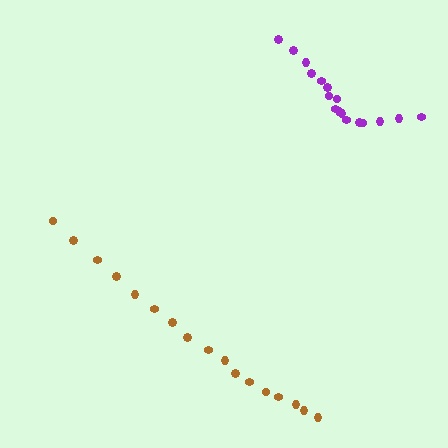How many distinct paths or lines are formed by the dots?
There are 2 distinct paths.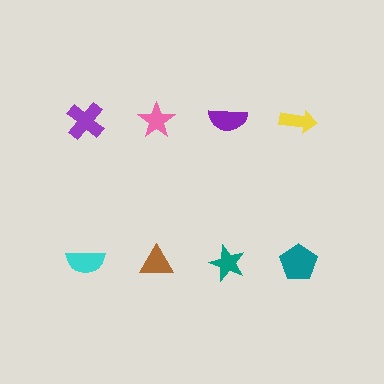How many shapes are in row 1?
4 shapes.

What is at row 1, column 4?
A yellow arrow.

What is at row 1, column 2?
A pink star.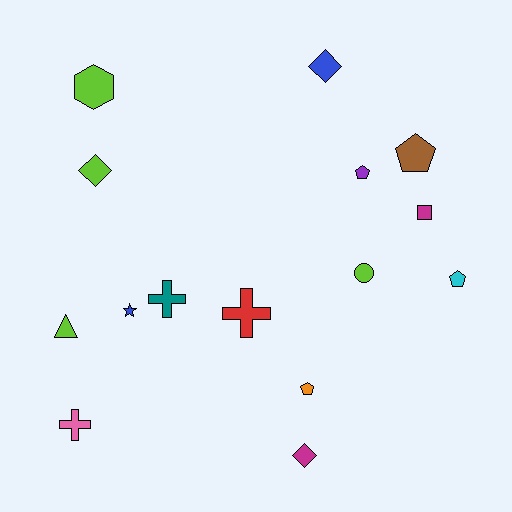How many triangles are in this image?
There is 1 triangle.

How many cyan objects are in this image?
There is 1 cyan object.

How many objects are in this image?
There are 15 objects.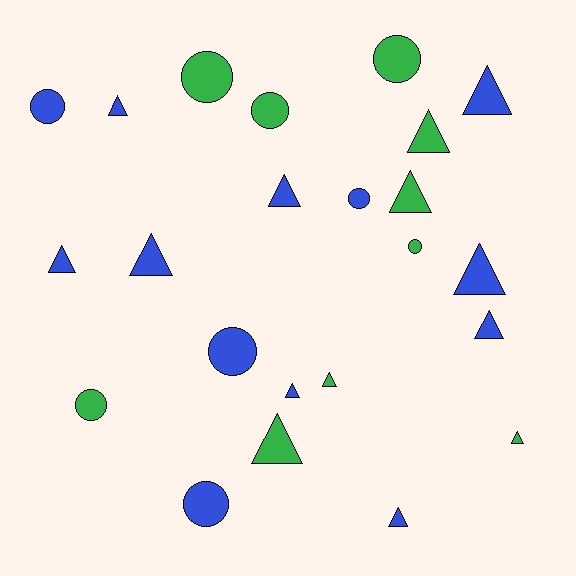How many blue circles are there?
There are 4 blue circles.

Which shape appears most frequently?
Triangle, with 14 objects.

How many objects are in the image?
There are 23 objects.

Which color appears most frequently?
Blue, with 13 objects.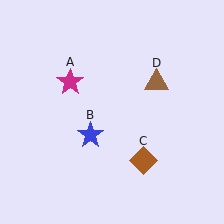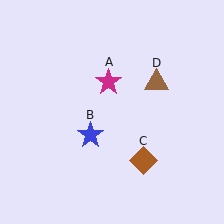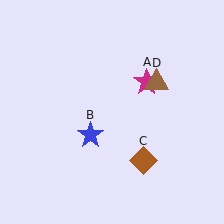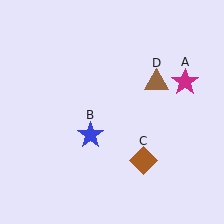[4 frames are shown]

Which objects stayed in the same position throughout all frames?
Blue star (object B) and brown diamond (object C) and brown triangle (object D) remained stationary.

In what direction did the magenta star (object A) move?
The magenta star (object A) moved right.